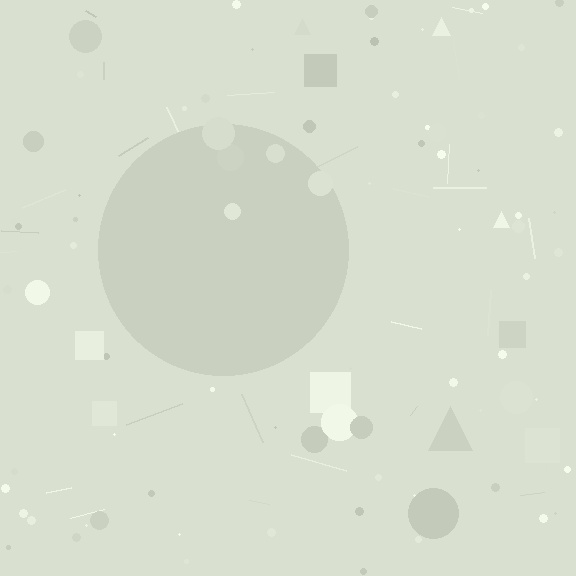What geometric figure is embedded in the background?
A circle is embedded in the background.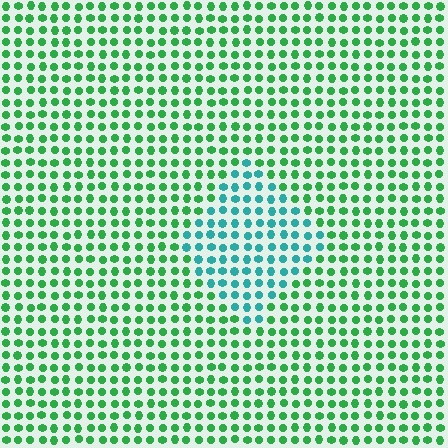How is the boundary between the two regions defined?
The boundary is defined purely by a slight shift in hue (about 45 degrees). Spacing, size, and orientation are identical on both sides.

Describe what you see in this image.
The image is filled with small green elements in a uniform arrangement. A diamond-shaped region is visible where the elements are tinted to a slightly different hue, forming a subtle color boundary.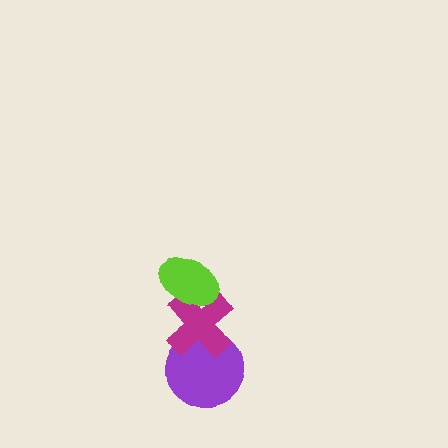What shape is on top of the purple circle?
The magenta cross is on top of the purple circle.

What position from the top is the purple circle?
The purple circle is 3rd from the top.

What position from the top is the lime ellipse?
The lime ellipse is 1st from the top.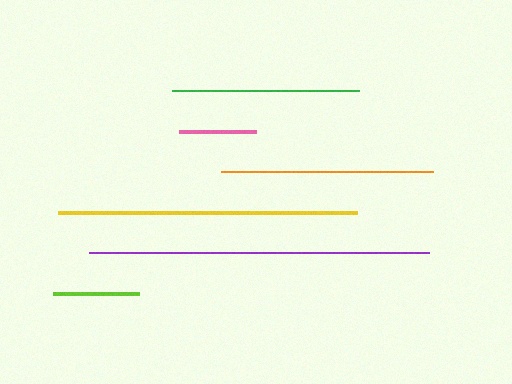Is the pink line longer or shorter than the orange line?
The orange line is longer than the pink line.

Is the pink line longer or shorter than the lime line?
The lime line is longer than the pink line.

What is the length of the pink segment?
The pink segment is approximately 77 pixels long.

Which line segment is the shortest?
The pink line is the shortest at approximately 77 pixels.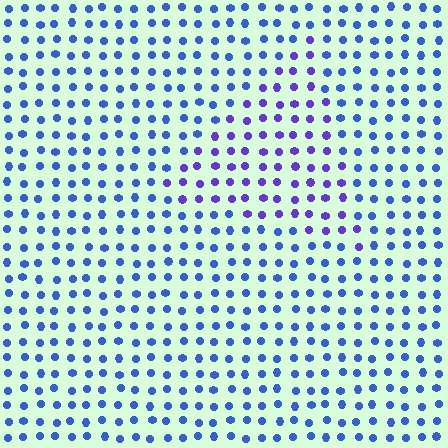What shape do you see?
I see a triangle.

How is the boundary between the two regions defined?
The boundary is defined purely by a slight shift in hue (about 34 degrees). Spacing, size, and orientation are identical on both sides.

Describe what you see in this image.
The image is filled with small blue elements in a uniform arrangement. A triangle-shaped region is visible where the elements are tinted to a slightly different hue, forming a subtle color boundary.